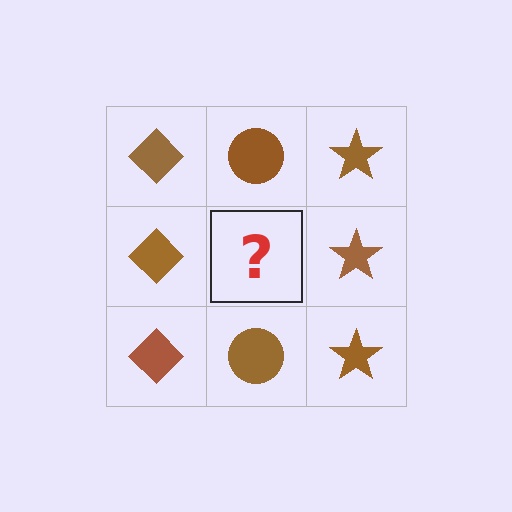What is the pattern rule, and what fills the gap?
The rule is that each column has a consistent shape. The gap should be filled with a brown circle.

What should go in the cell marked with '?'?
The missing cell should contain a brown circle.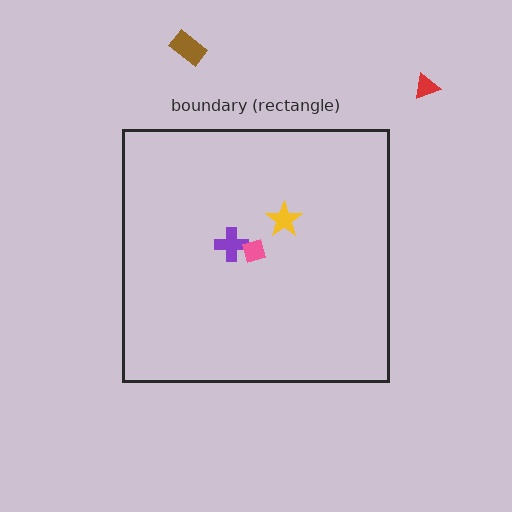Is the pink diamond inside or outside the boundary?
Inside.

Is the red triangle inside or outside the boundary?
Outside.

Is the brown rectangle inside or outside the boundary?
Outside.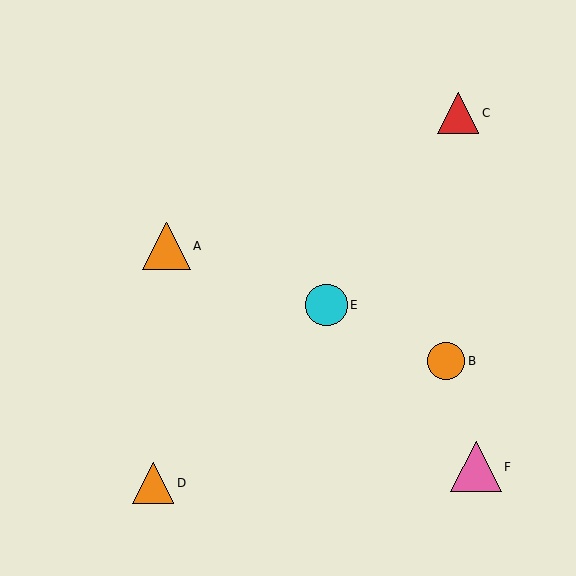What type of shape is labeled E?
Shape E is a cyan circle.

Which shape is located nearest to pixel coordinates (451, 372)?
The orange circle (labeled B) at (446, 361) is nearest to that location.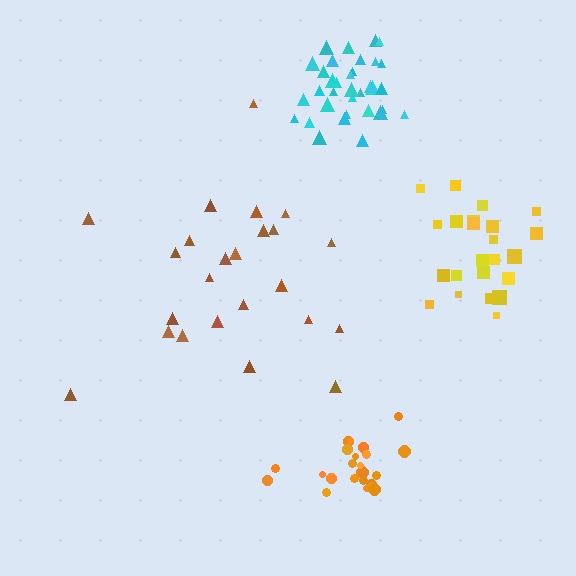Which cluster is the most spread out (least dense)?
Brown.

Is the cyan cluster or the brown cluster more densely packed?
Cyan.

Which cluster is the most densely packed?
Cyan.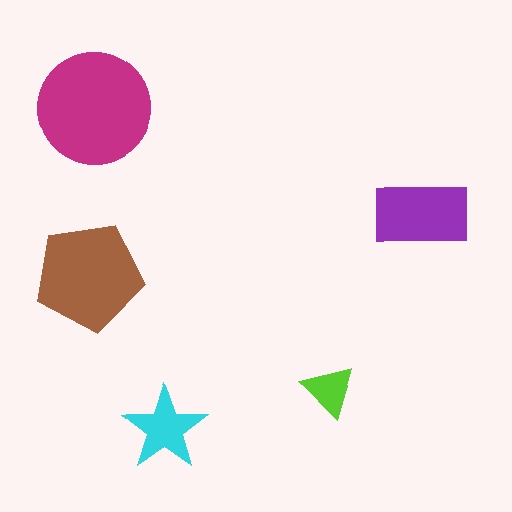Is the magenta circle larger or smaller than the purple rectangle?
Larger.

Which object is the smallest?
The lime triangle.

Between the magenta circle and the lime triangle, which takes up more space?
The magenta circle.